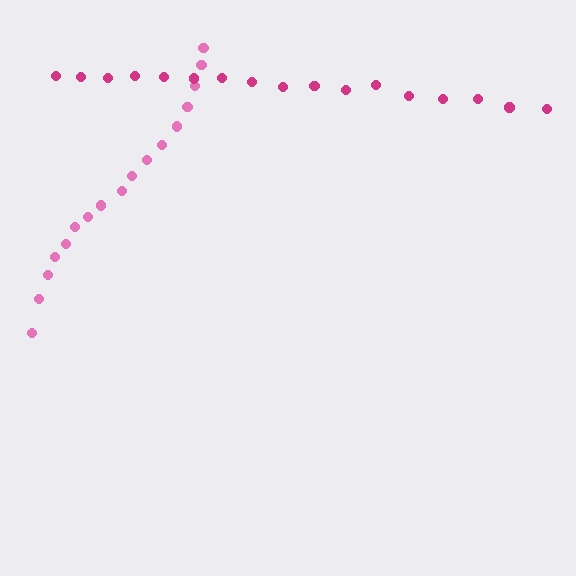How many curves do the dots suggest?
There are 2 distinct paths.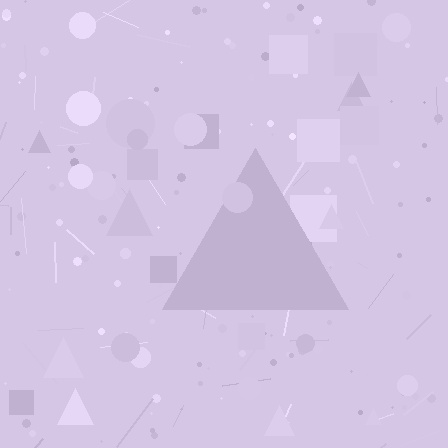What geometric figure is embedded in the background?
A triangle is embedded in the background.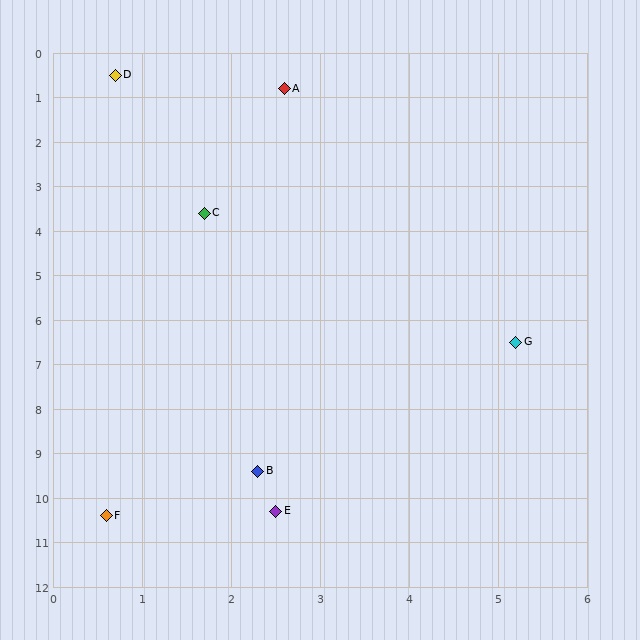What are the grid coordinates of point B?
Point B is at approximately (2.3, 9.4).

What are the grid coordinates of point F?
Point F is at approximately (0.6, 10.4).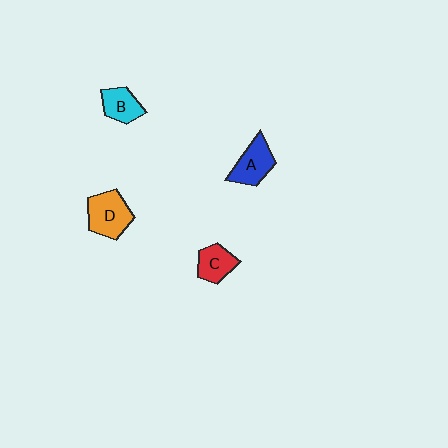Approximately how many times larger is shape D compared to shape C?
Approximately 1.4 times.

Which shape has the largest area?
Shape D (orange).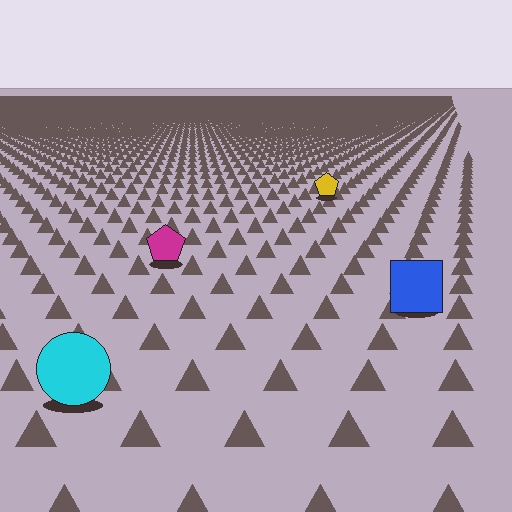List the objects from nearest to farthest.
From nearest to farthest: the cyan circle, the blue square, the magenta pentagon, the yellow pentagon.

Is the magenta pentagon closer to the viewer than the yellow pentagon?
Yes. The magenta pentagon is closer — you can tell from the texture gradient: the ground texture is coarser near it.